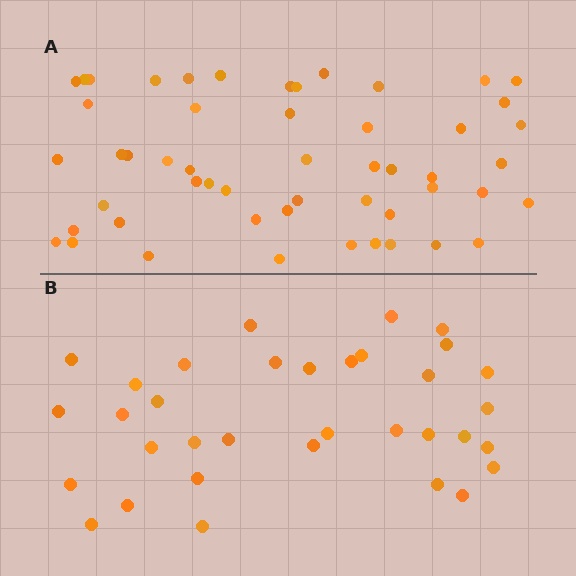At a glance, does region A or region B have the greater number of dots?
Region A (the top region) has more dots.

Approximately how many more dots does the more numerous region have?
Region A has approximately 20 more dots than region B.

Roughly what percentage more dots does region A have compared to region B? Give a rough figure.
About 55% more.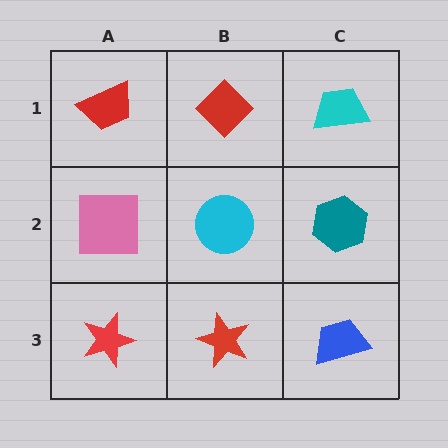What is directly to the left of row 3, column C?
A red star.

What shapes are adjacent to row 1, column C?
A teal hexagon (row 2, column C), a red diamond (row 1, column B).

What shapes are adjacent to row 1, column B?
A cyan circle (row 2, column B), a red trapezoid (row 1, column A), a cyan trapezoid (row 1, column C).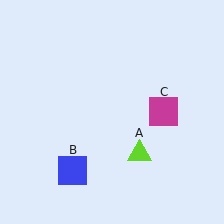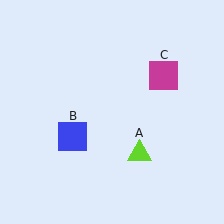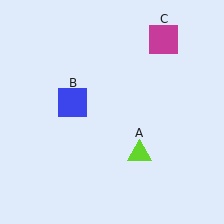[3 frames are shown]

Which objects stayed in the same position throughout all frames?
Lime triangle (object A) remained stationary.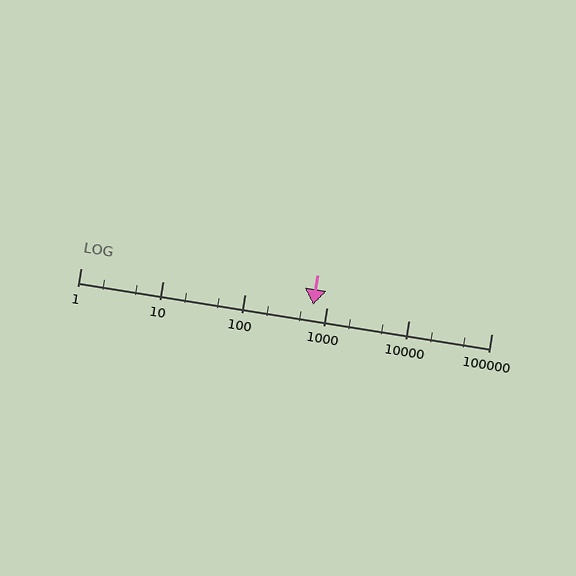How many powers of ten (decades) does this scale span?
The scale spans 5 decades, from 1 to 100000.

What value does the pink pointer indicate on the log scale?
The pointer indicates approximately 670.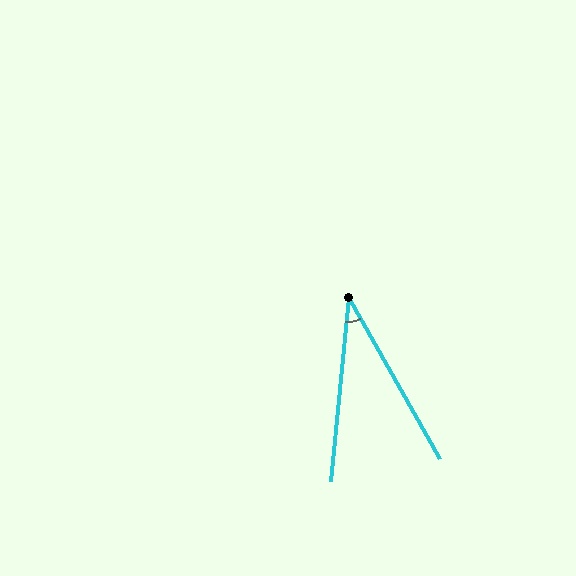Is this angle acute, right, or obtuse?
It is acute.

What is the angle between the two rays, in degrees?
Approximately 35 degrees.